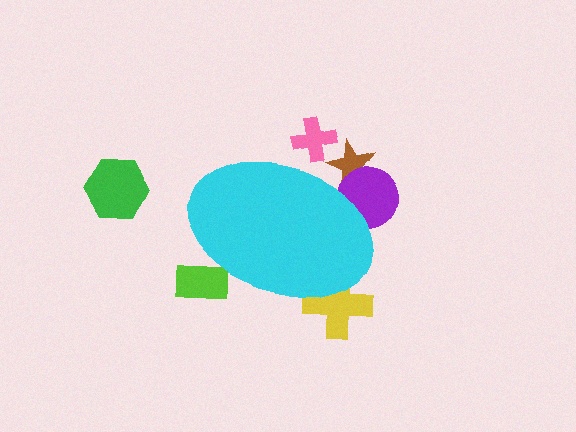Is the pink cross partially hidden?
Yes, the pink cross is partially hidden behind the cyan ellipse.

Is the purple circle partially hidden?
Yes, the purple circle is partially hidden behind the cyan ellipse.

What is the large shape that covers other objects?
A cyan ellipse.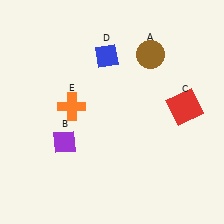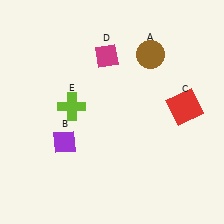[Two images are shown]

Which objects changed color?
D changed from blue to magenta. E changed from orange to lime.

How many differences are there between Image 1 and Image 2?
There are 2 differences between the two images.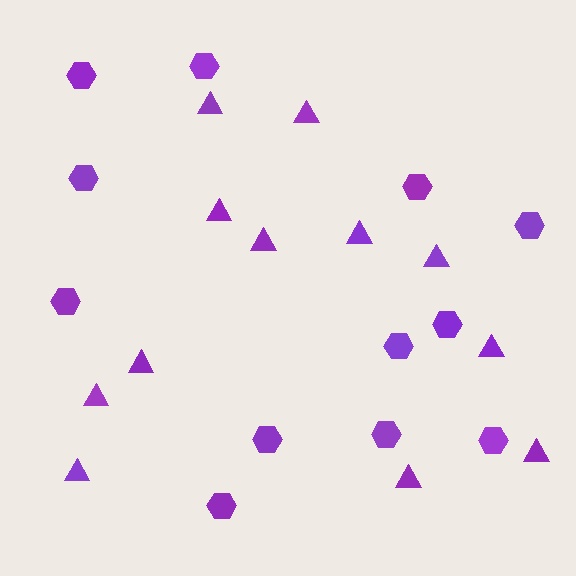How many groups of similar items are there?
There are 2 groups: one group of hexagons (12) and one group of triangles (12).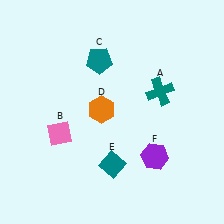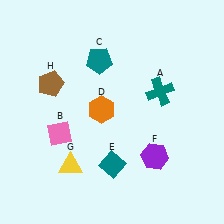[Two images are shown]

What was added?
A yellow triangle (G), a brown pentagon (H) were added in Image 2.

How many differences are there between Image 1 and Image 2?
There are 2 differences between the two images.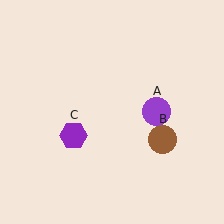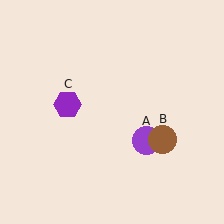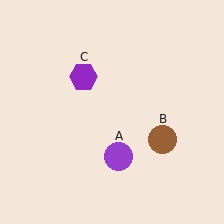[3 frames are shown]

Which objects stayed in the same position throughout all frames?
Brown circle (object B) remained stationary.